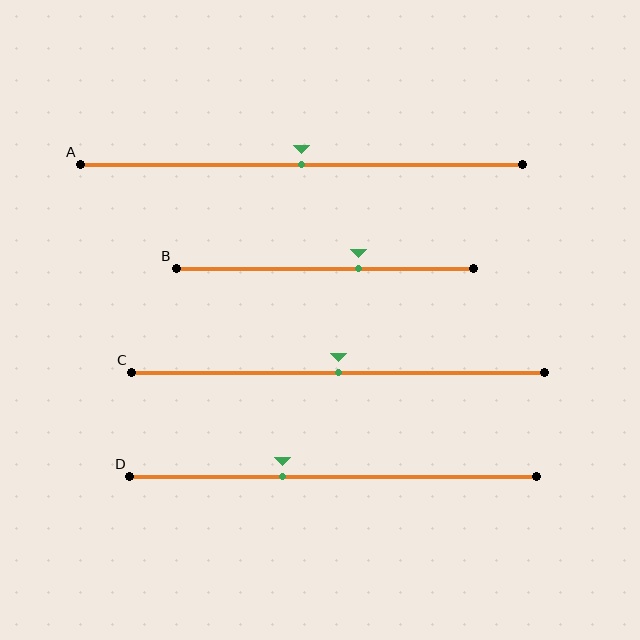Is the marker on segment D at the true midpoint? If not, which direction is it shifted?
No, the marker on segment D is shifted to the left by about 12% of the segment length.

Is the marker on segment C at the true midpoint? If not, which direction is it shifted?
Yes, the marker on segment C is at the true midpoint.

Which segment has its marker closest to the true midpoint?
Segment A has its marker closest to the true midpoint.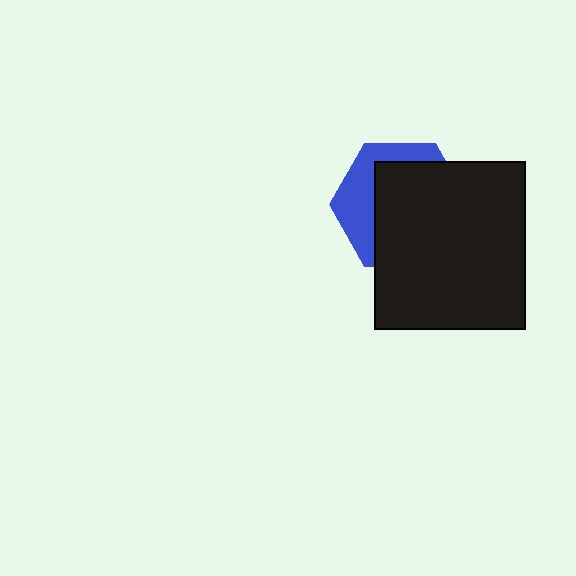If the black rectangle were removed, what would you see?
You would see the complete blue hexagon.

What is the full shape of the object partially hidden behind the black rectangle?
The partially hidden object is a blue hexagon.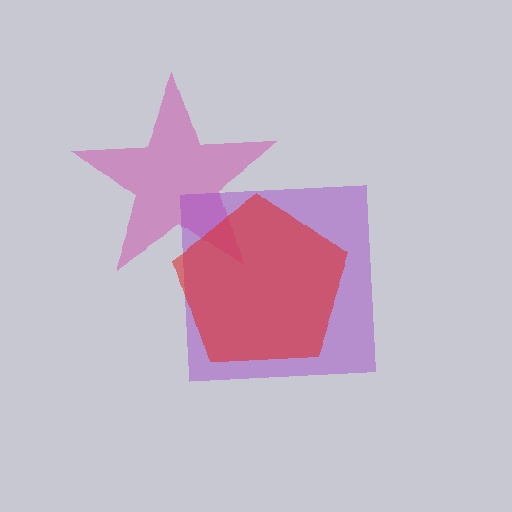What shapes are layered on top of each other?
The layered shapes are: a magenta star, a purple square, a red pentagon.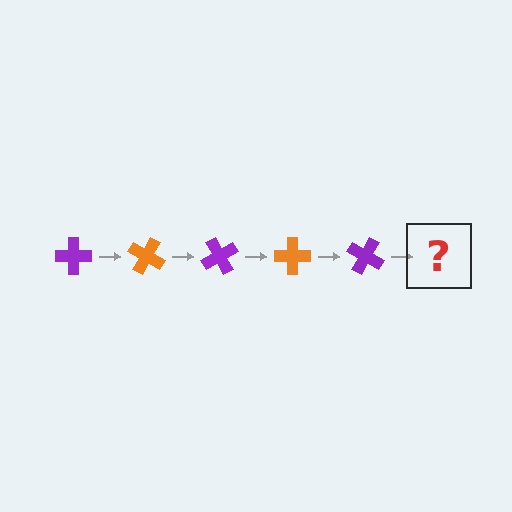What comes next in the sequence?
The next element should be an orange cross, rotated 150 degrees from the start.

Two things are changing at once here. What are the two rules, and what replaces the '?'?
The two rules are that it rotates 30 degrees each step and the color cycles through purple and orange. The '?' should be an orange cross, rotated 150 degrees from the start.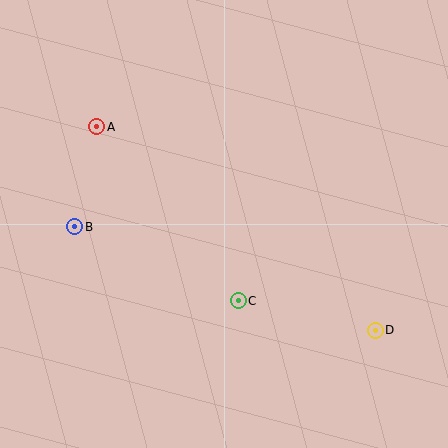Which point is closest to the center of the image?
Point C at (238, 301) is closest to the center.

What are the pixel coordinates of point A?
Point A is at (97, 127).